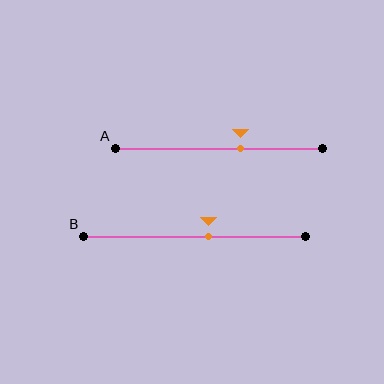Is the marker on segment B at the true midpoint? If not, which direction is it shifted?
No, the marker on segment B is shifted to the right by about 6% of the segment length.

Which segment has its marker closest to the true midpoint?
Segment B has its marker closest to the true midpoint.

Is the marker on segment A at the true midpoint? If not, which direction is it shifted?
No, the marker on segment A is shifted to the right by about 11% of the segment length.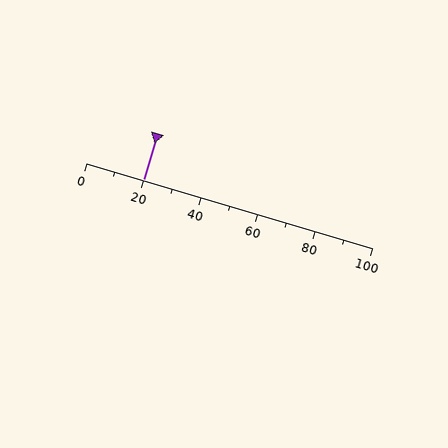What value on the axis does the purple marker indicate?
The marker indicates approximately 20.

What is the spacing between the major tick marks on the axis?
The major ticks are spaced 20 apart.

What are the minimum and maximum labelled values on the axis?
The axis runs from 0 to 100.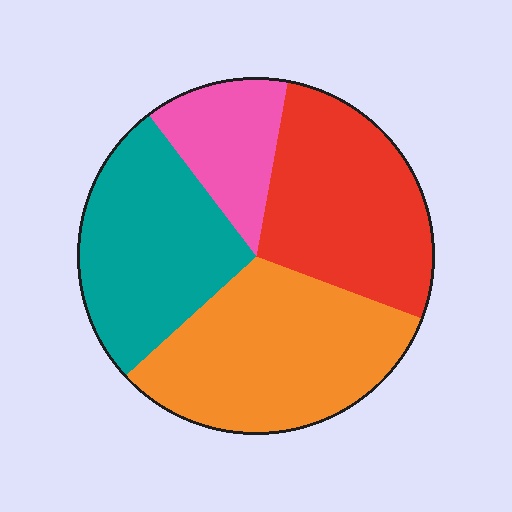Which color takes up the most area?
Orange, at roughly 30%.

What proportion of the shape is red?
Red takes up between a sixth and a third of the shape.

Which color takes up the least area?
Pink, at roughly 15%.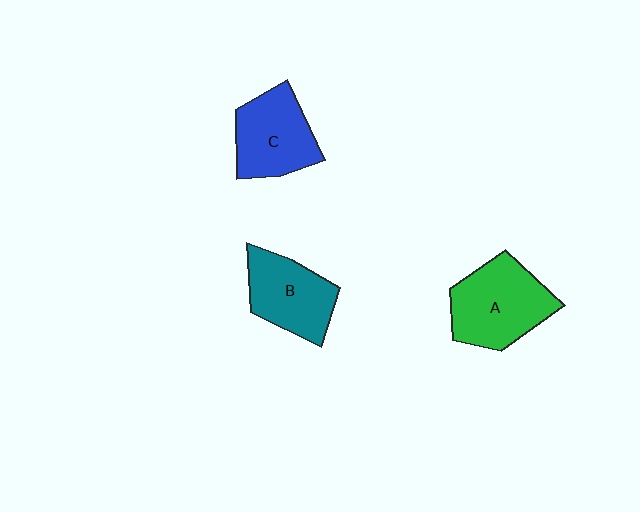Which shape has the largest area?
Shape A (green).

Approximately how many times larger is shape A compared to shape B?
Approximately 1.2 times.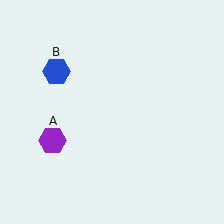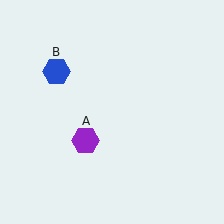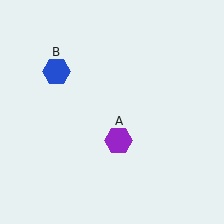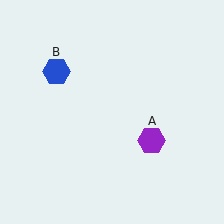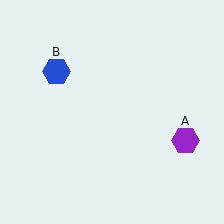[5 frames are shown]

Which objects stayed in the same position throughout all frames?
Blue hexagon (object B) remained stationary.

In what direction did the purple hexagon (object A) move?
The purple hexagon (object A) moved right.